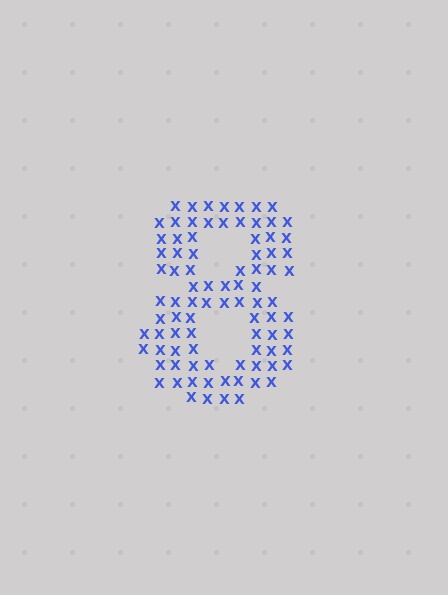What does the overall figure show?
The overall figure shows the digit 8.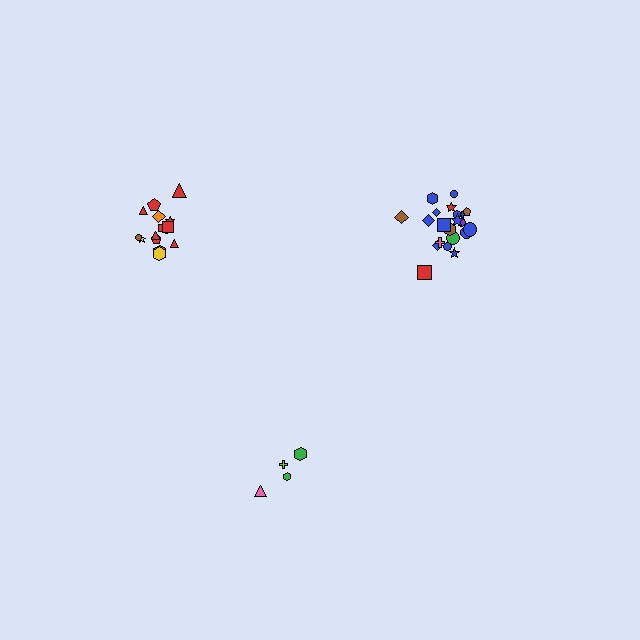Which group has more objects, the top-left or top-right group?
The top-right group.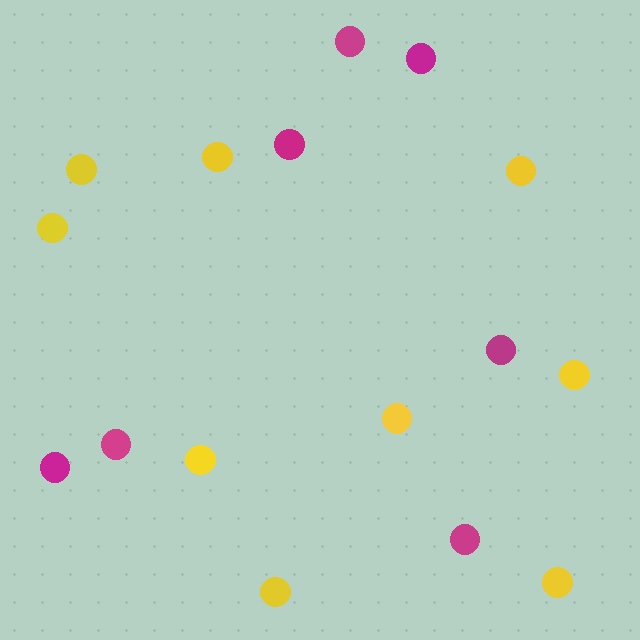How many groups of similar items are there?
There are 2 groups: one group of magenta circles (7) and one group of yellow circles (9).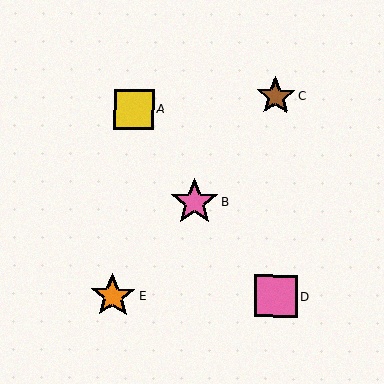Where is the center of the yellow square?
The center of the yellow square is at (134, 109).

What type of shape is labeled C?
Shape C is a brown star.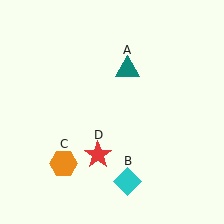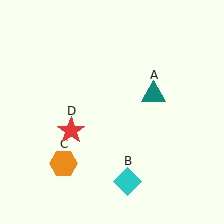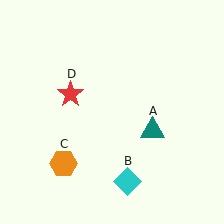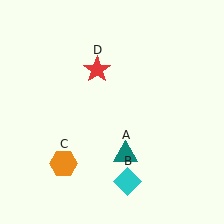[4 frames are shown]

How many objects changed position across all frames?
2 objects changed position: teal triangle (object A), red star (object D).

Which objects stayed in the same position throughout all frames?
Cyan diamond (object B) and orange hexagon (object C) remained stationary.